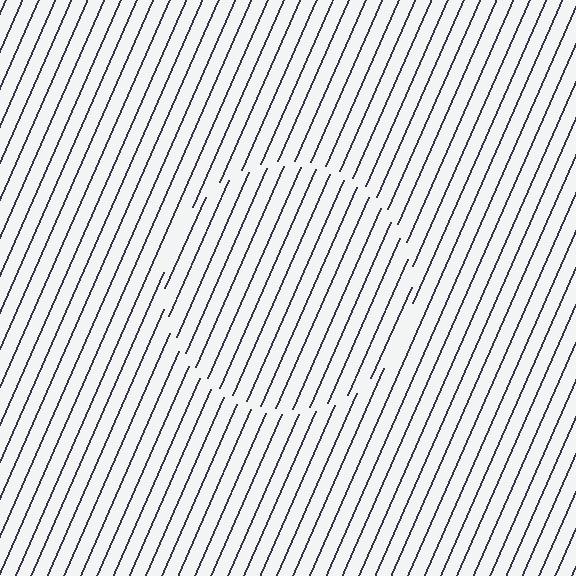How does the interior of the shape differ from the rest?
The interior of the shape contains the same grating, shifted by half a period — the contour is defined by the phase discontinuity where line-ends from the inner and outer gratings abut.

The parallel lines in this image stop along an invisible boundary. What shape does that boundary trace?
An illusory circle. The interior of the shape contains the same grating, shifted by half a period — the contour is defined by the phase discontinuity where line-ends from the inner and outer gratings abut.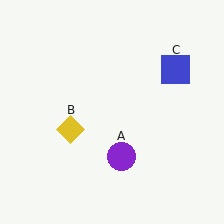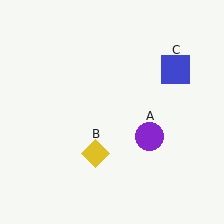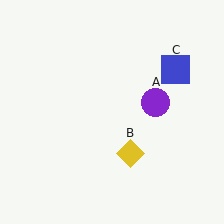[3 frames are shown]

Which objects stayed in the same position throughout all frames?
Blue square (object C) remained stationary.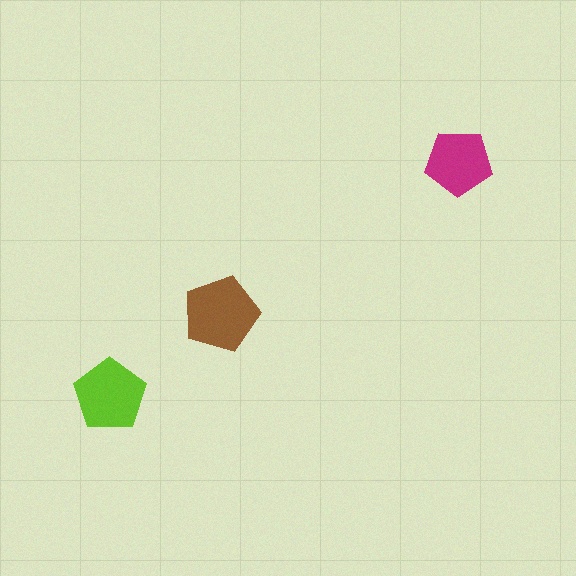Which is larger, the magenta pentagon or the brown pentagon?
The brown one.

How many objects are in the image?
There are 3 objects in the image.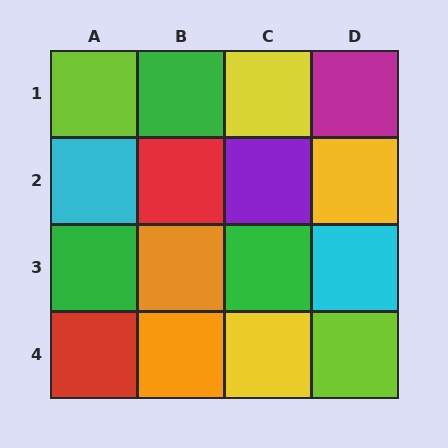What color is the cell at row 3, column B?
Orange.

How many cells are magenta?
1 cell is magenta.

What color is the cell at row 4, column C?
Yellow.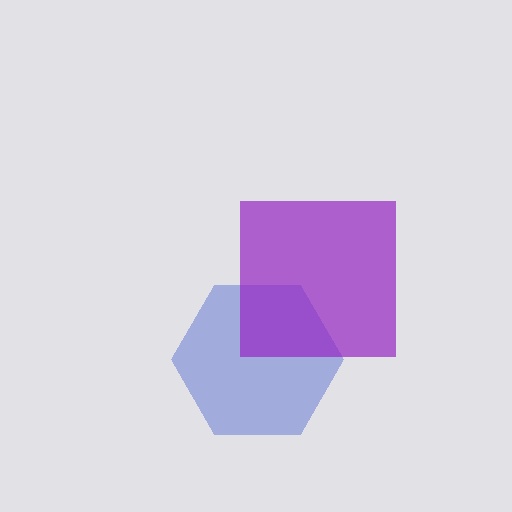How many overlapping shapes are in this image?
There are 2 overlapping shapes in the image.